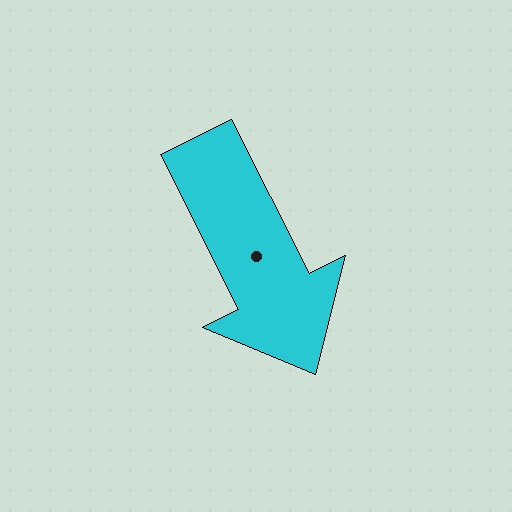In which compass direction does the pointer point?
Southeast.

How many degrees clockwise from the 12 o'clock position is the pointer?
Approximately 153 degrees.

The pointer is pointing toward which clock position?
Roughly 5 o'clock.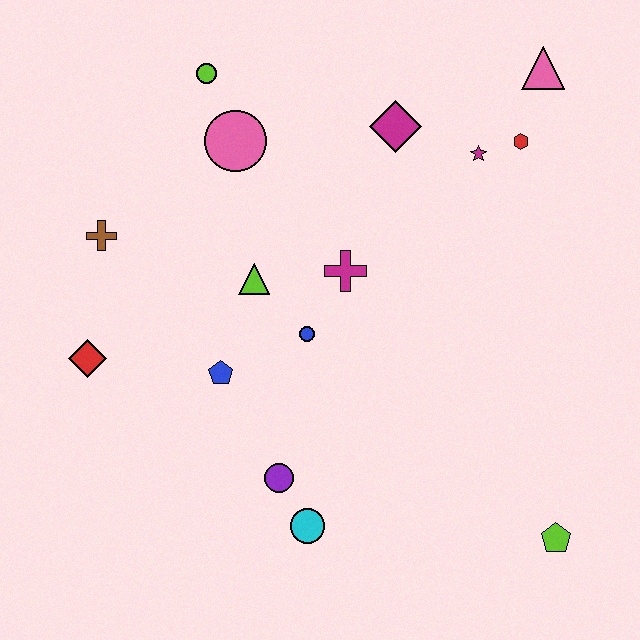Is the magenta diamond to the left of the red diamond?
No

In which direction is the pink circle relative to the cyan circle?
The pink circle is above the cyan circle.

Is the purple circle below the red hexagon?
Yes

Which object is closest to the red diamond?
The brown cross is closest to the red diamond.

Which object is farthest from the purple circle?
The pink triangle is farthest from the purple circle.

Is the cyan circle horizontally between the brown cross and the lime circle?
No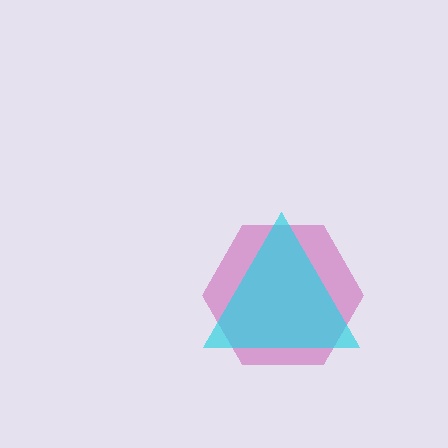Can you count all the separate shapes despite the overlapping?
Yes, there are 2 separate shapes.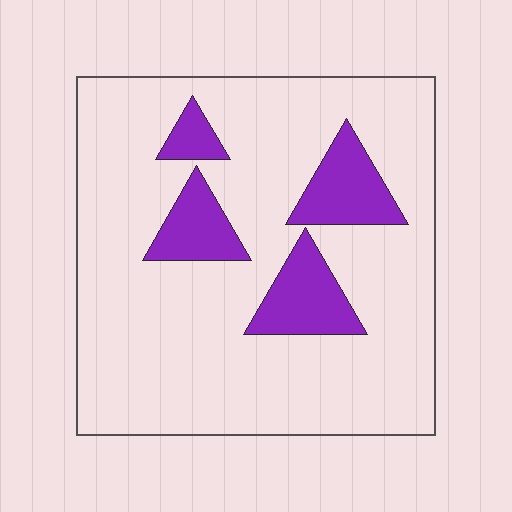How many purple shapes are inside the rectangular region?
4.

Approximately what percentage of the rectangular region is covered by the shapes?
Approximately 15%.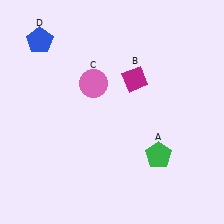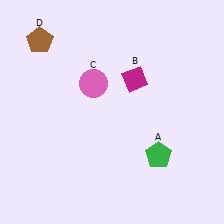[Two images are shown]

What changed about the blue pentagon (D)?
In Image 1, D is blue. In Image 2, it changed to brown.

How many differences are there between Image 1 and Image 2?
There is 1 difference between the two images.